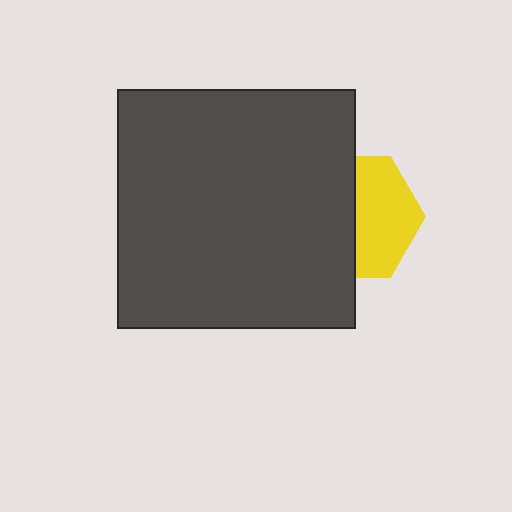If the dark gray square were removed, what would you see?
You would see the complete yellow hexagon.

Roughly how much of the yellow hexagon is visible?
About half of it is visible (roughly 50%).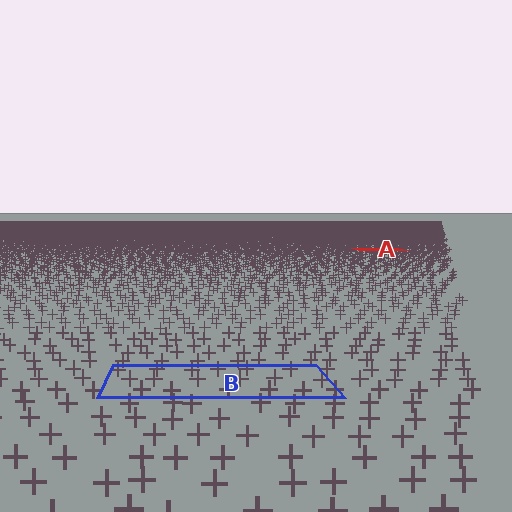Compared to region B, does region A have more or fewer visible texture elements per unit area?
Region A has more texture elements per unit area — they are packed more densely because it is farther away.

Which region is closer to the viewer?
Region B is closer. The texture elements there are larger and more spread out.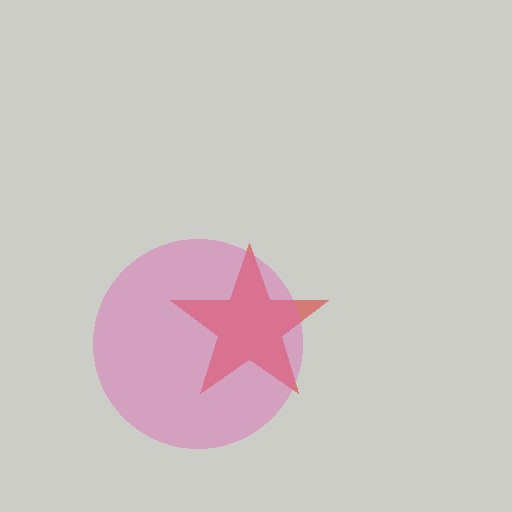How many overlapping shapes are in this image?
There are 2 overlapping shapes in the image.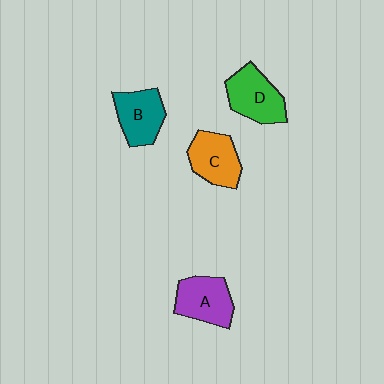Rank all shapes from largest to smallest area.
From largest to smallest: D (green), A (purple), C (orange), B (teal).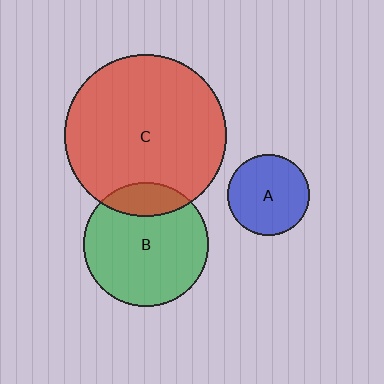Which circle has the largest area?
Circle C (red).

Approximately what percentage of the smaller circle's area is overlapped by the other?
Approximately 20%.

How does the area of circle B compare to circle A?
Approximately 2.3 times.